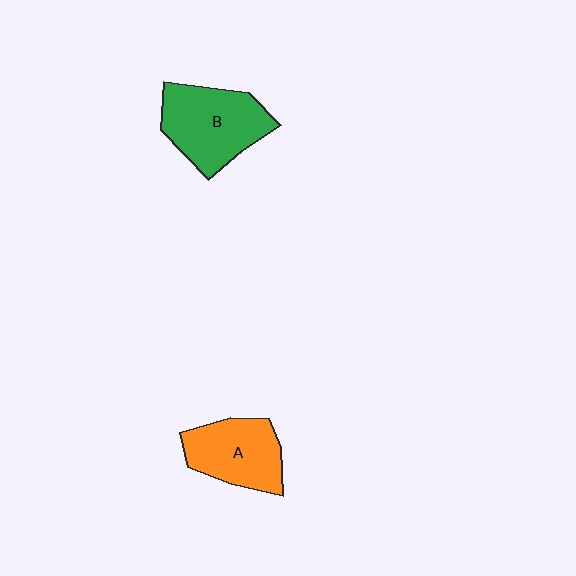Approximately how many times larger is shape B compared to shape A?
Approximately 1.2 times.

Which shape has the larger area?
Shape B (green).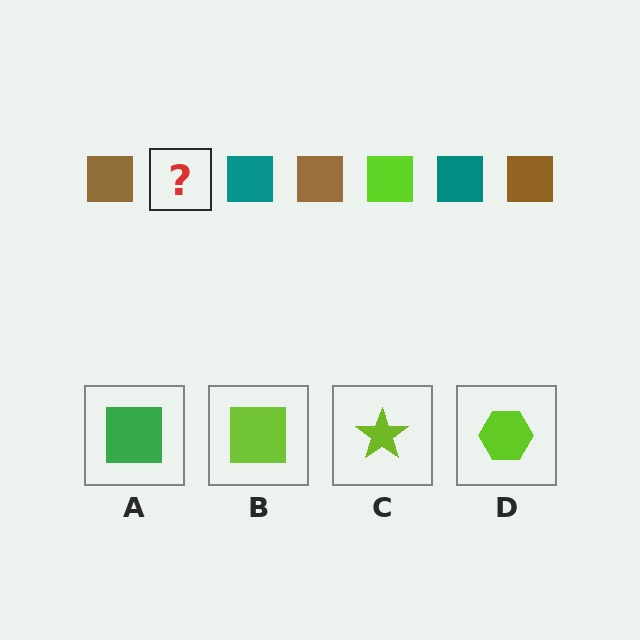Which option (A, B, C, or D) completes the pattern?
B.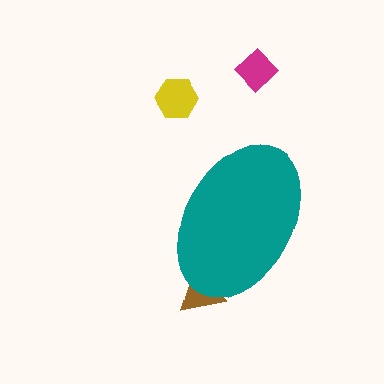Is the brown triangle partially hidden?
Yes, the brown triangle is partially hidden behind the teal ellipse.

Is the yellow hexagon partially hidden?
No, the yellow hexagon is fully visible.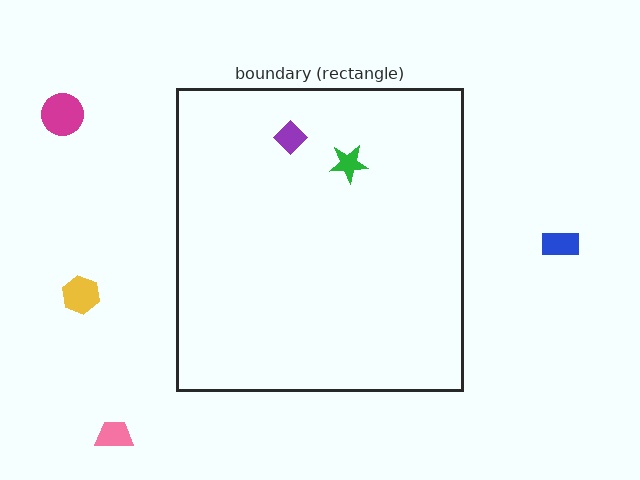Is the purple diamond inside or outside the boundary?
Inside.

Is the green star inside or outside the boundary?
Inside.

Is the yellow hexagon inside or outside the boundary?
Outside.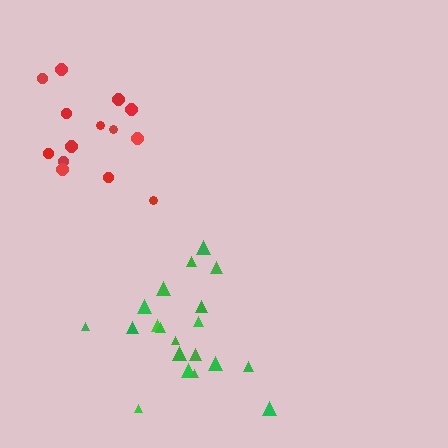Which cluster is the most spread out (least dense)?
Red.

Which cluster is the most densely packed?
Green.